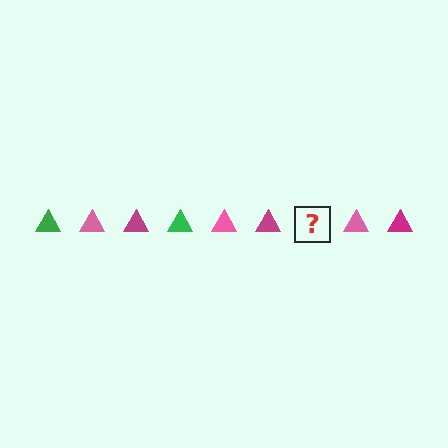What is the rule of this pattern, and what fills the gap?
The rule is that the pattern cycles through green, pink, magenta triangles. The gap should be filled with a green triangle.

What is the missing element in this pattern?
The missing element is a green triangle.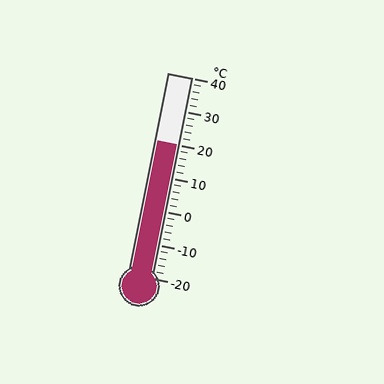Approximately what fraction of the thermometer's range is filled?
The thermometer is filled to approximately 65% of its range.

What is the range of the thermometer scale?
The thermometer scale ranges from -20°C to 40°C.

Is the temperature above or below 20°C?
The temperature is at 20°C.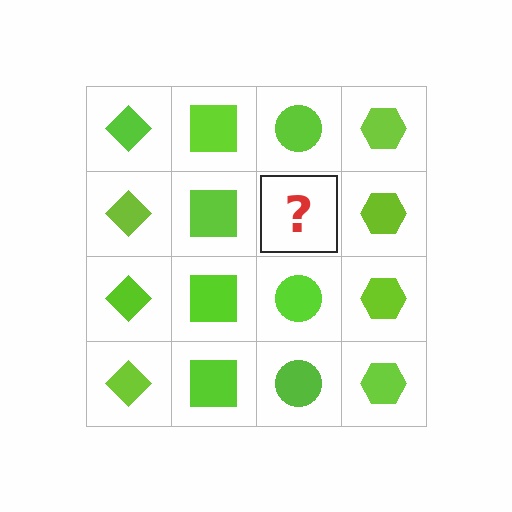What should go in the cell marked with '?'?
The missing cell should contain a lime circle.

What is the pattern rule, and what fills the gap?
The rule is that each column has a consistent shape. The gap should be filled with a lime circle.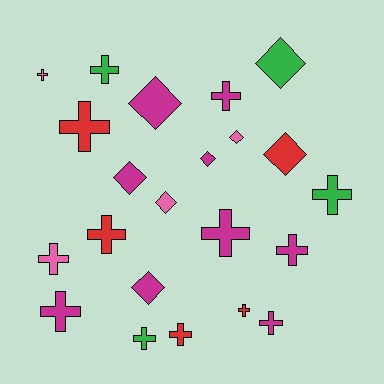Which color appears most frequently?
Magenta, with 9 objects.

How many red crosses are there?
There are 4 red crosses.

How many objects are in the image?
There are 22 objects.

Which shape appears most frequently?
Cross, with 14 objects.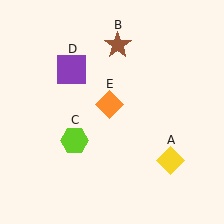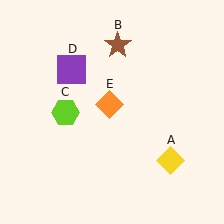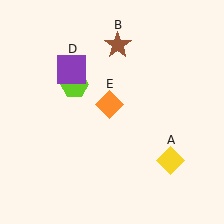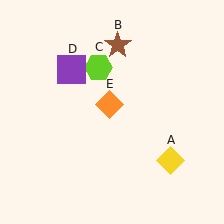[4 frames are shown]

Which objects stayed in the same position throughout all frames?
Yellow diamond (object A) and brown star (object B) and purple square (object D) and orange diamond (object E) remained stationary.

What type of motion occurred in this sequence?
The lime hexagon (object C) rotated clockwise around the center of the scene.